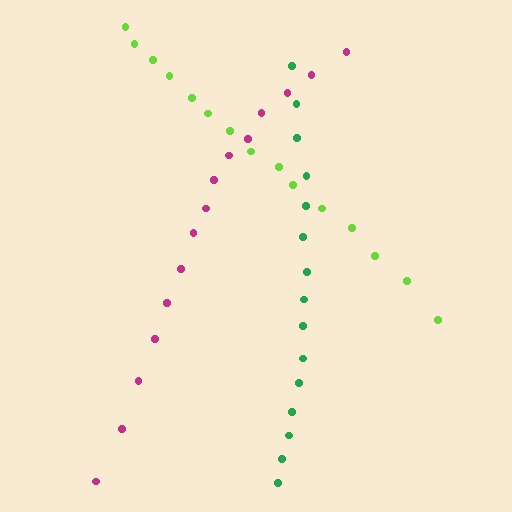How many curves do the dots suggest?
There are 3 distinct paths.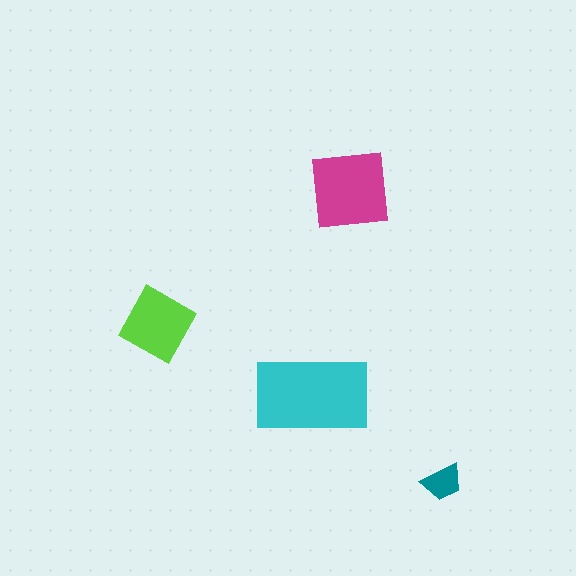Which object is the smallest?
The teal trapezoid.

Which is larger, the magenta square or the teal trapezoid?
The magenta square.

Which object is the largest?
The cyan rectangle.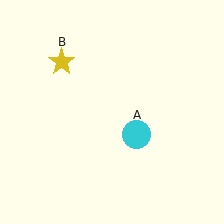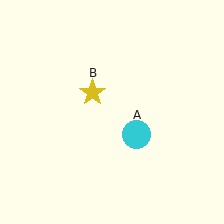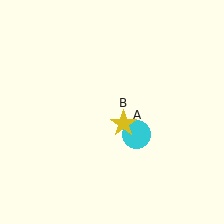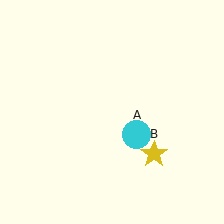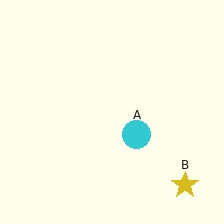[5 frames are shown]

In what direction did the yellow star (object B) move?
The yellow star (object B) moved down and to the right.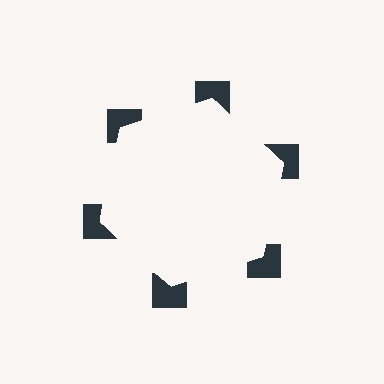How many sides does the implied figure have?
6 sides.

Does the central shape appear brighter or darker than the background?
It typically appears slightly brighter than the background, even though no actual brightness change is drawn.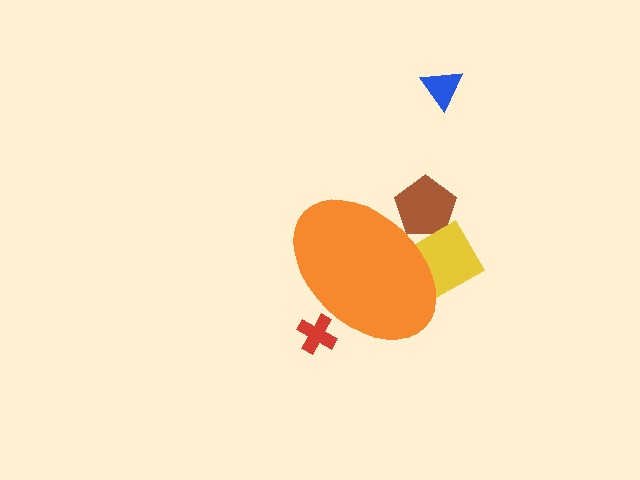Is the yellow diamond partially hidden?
Yes, the yellow diamond is partially hidden behind the orange ellipse.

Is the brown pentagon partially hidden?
Yes, the brown pentagon is partially hidden behind the orange ellipse.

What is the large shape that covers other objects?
An orange ellipse.